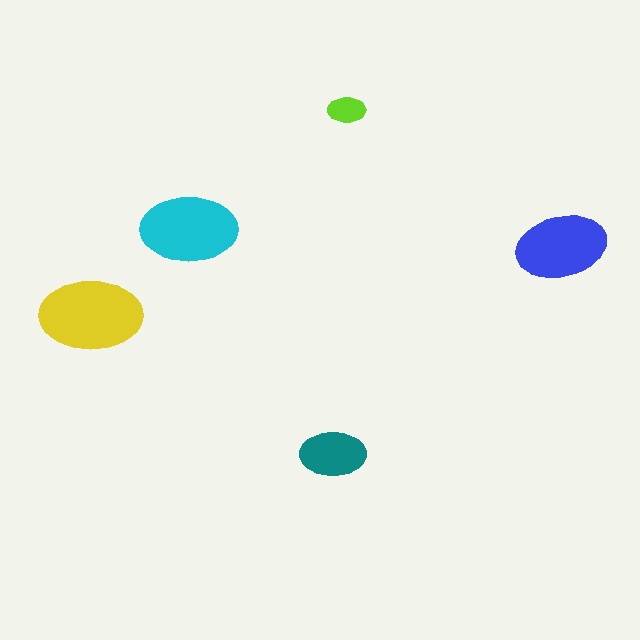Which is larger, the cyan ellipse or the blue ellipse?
The cyan one.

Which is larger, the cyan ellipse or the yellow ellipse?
The yellow one.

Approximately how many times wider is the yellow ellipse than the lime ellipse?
About 2.5 times wider.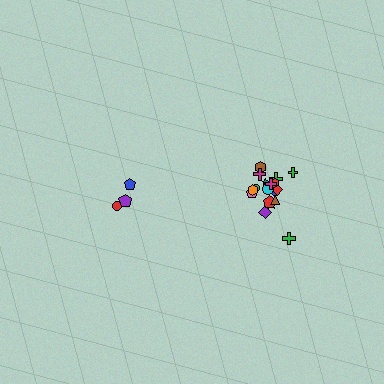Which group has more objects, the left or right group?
The right group.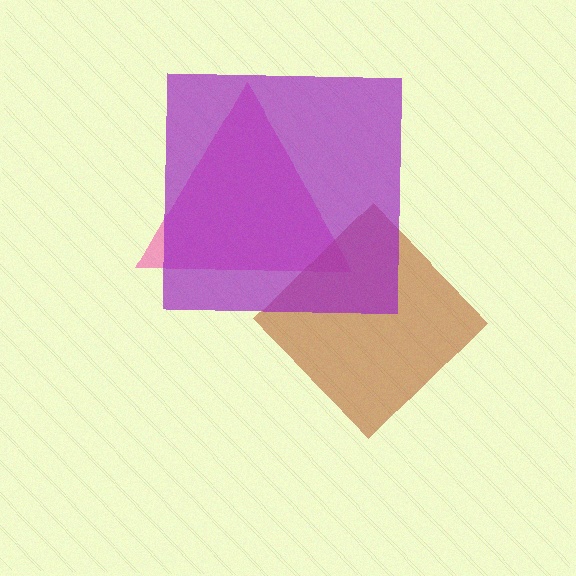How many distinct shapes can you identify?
There are 3 distinct shapes: a pink triangle, a brown diamond, a purple square.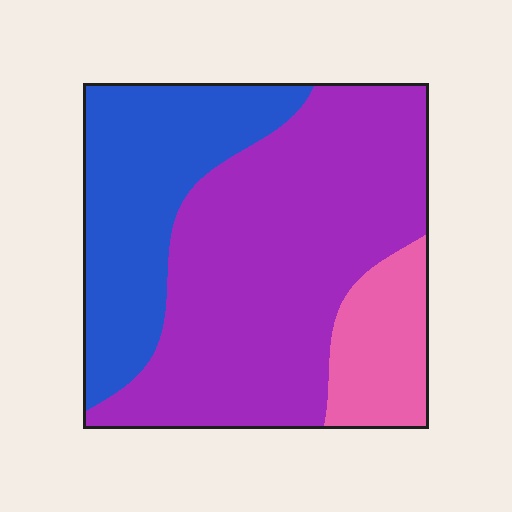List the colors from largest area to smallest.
From largest to smallest: purple, blue, pink.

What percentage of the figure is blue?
Blue takes up about one third (1/3) of the figure.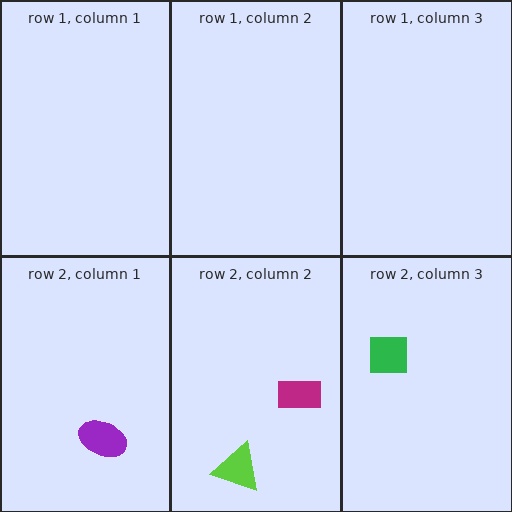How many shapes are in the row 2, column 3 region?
1.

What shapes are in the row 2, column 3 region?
The green square.